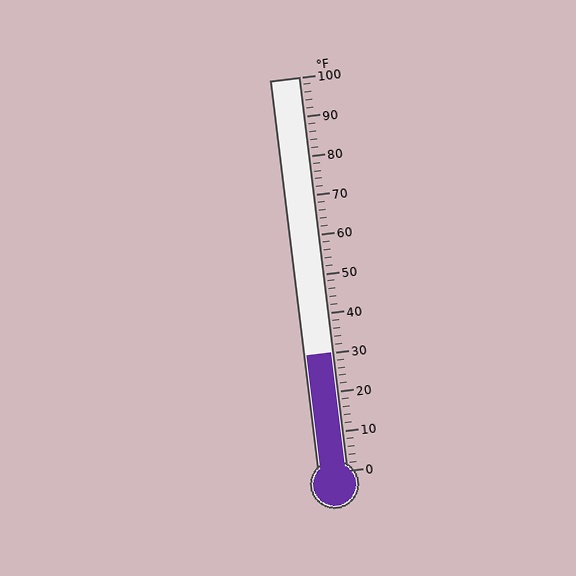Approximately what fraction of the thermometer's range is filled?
The thermometer is filled to approximately 30% of its range.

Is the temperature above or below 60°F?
The temperature is below 60°F.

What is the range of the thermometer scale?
The thermometer scale ranges from 0°F to 100°F.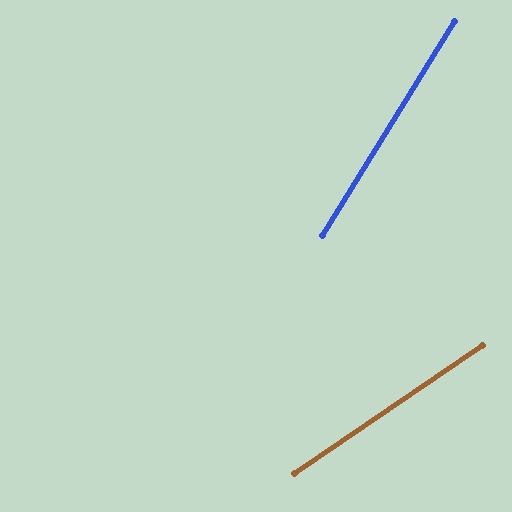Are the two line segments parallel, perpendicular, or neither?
Neither parallel nor perpendicular — they differ by about 24°.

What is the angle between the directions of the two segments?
Approximately 24 degrees.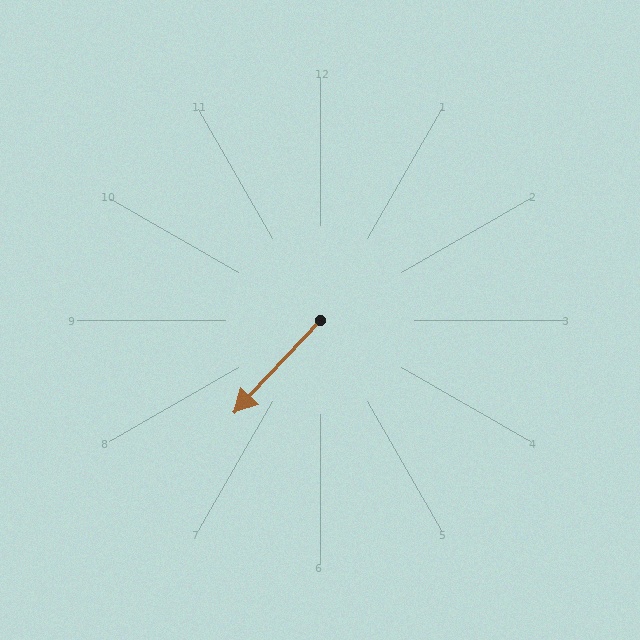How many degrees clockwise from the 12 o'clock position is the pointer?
Approximately 223 degrees.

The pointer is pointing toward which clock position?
Roughly 7 o'clock.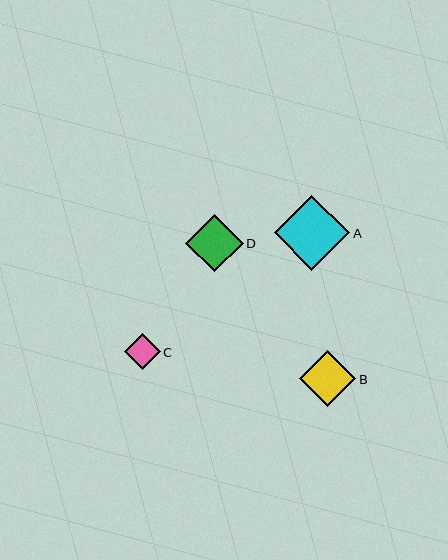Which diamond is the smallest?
Diamond C is the smallest with a size of approximately 36 pixels.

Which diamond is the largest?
Diamond A is the largest with a size of approximately 75 pixels.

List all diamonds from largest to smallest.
From largest to smallest: A, D, B, C.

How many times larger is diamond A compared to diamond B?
Diamond A is approximately 1.3 times the size of diamond B.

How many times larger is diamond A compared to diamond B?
Diamond A is approximately 1.3 times the size of diamond B.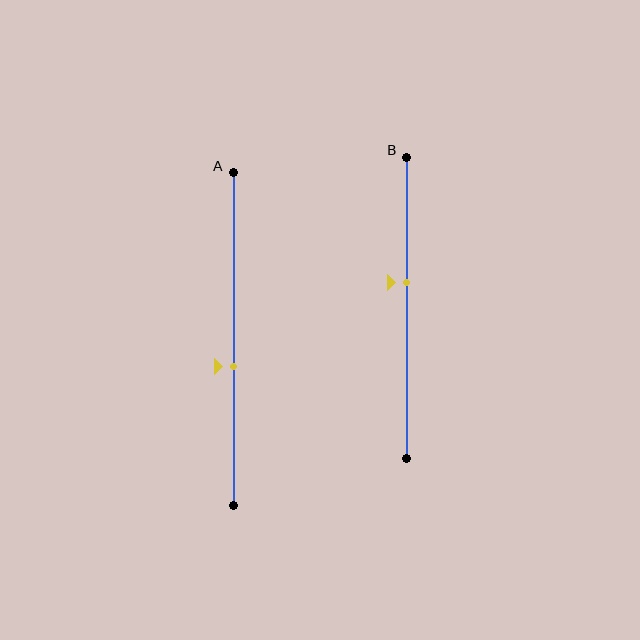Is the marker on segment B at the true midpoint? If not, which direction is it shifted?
No, the marker on segment B is shifted upward by about 8% of the segment length.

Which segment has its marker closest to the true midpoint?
Segment A has its marker closest to the true midpoint.